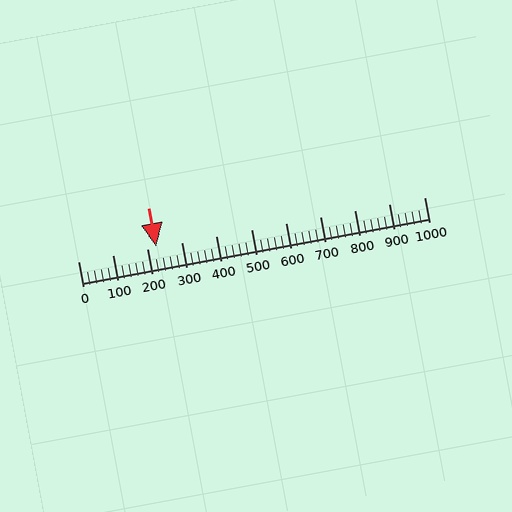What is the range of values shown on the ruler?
The ruler shows values from 0 to 1000.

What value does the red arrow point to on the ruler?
The red arrow points to approximately 225.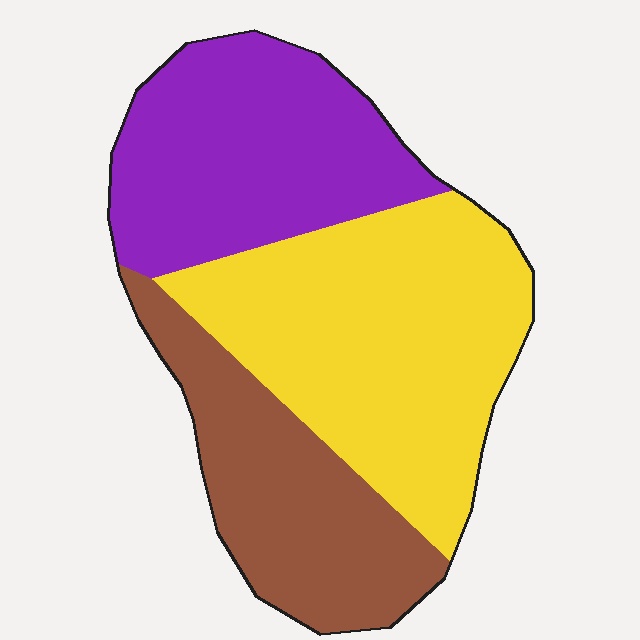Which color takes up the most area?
Yellow, at roughly 45%.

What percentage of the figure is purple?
Purple covers around 30% of the figure.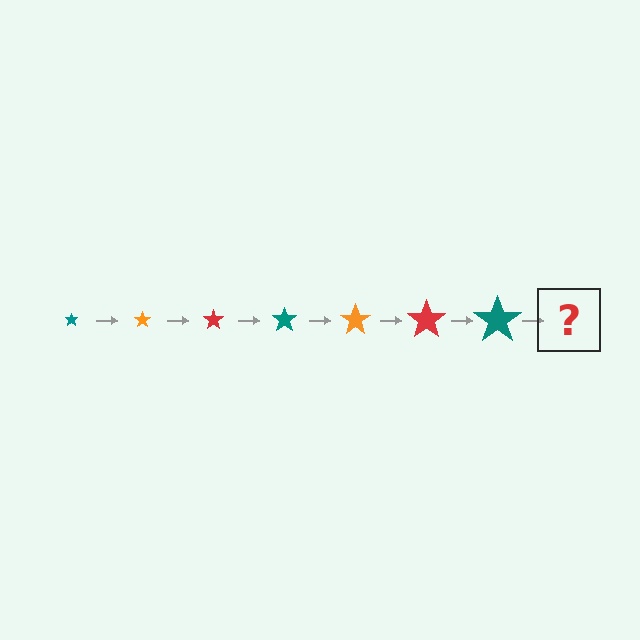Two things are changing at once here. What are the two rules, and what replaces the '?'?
The two rules are that the star grows larger each step and the color cycles through teal, orange, and red. The '?' should be an orange star, larger than the previous one.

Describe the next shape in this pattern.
It should be an orange star, larger than the previous one.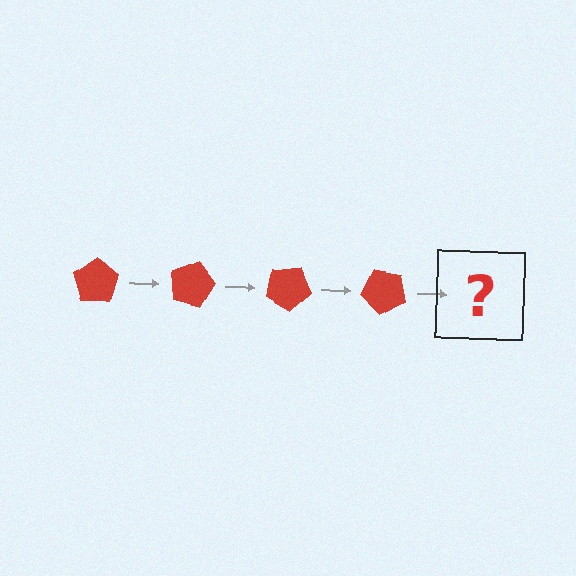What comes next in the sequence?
The next element should be a red pentagon rotated 60 degrees.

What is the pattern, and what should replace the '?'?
The pattern is that the pentagon rotates 15 degrees each step. The '?' should be a red pentagon rotated 60 degrees.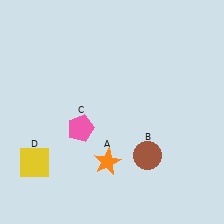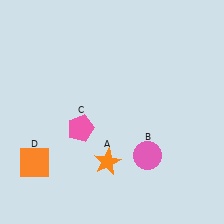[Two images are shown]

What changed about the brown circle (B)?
In Image 1, B is brown. In Image 2, it changed to pink.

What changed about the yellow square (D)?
In Image 1, D is yellow. In Image 2, it changed to orange.